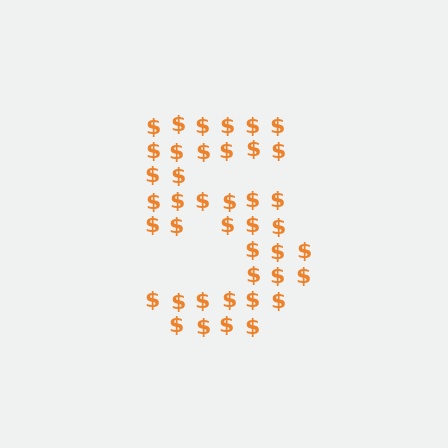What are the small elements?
The small elements are dollar signs.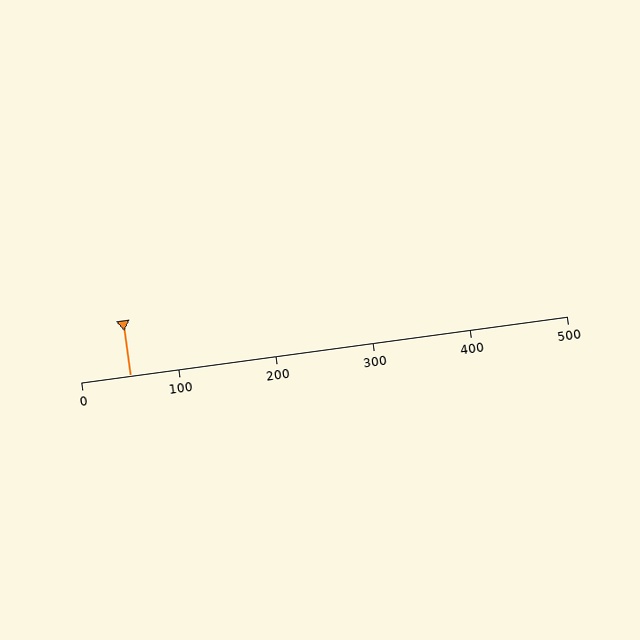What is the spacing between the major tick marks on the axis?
The major ticks are spaced 100 apart.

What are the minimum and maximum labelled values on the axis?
The axis runs from 0 to 500.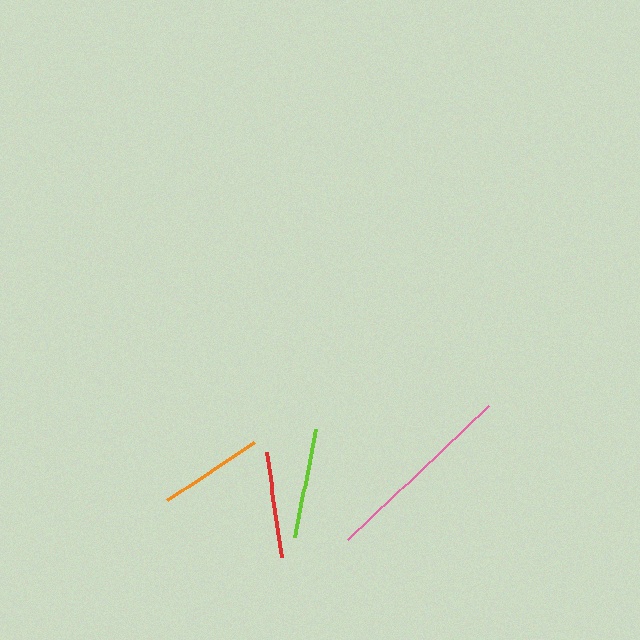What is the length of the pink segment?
The pink segment is approximately 194 pixels long.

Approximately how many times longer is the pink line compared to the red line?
The pink line is approximately 1.8 times the length of the red line.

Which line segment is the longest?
The pink line is the longest at approximately 194 pixels.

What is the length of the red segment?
The red segment is approximately 106 pixels long.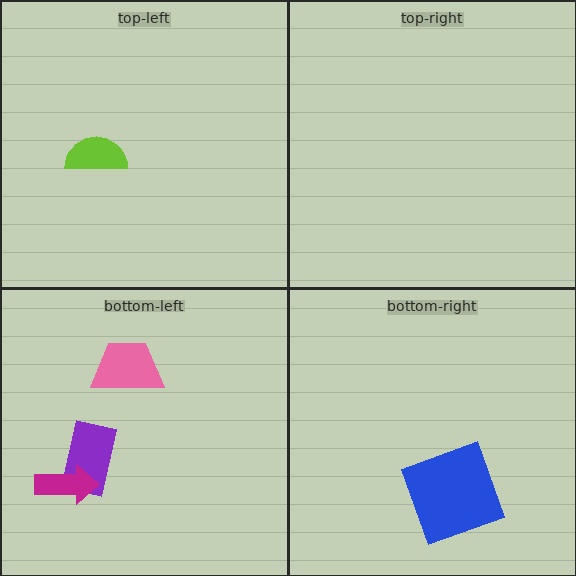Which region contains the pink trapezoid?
The bottom-left region.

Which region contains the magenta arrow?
The bottom-left region.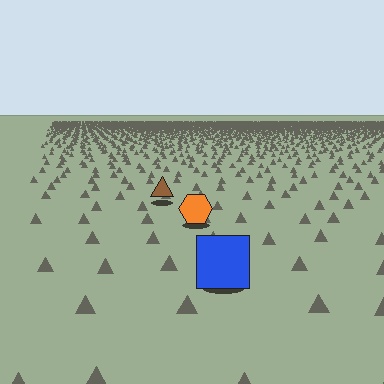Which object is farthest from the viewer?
The brown triangle is farthest from the viewer. It appears smaller and the ground texture around it is denser.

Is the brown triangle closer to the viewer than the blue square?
No. The blue square is closer — you can tell from the texture gradient: the ground texture is coarser near it.